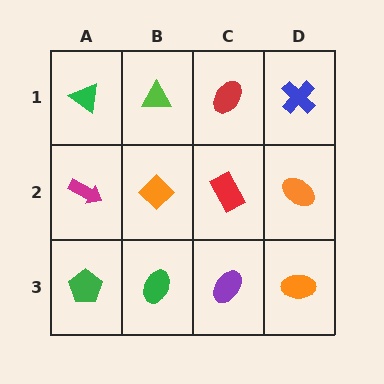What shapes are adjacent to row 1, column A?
A magenta arrow (row 2, column A), a lime triangle (row 1, column B).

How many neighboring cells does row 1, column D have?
2.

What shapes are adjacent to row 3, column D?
An orange ellipse (row 2, column D), a purple ellipse (row 3, column C).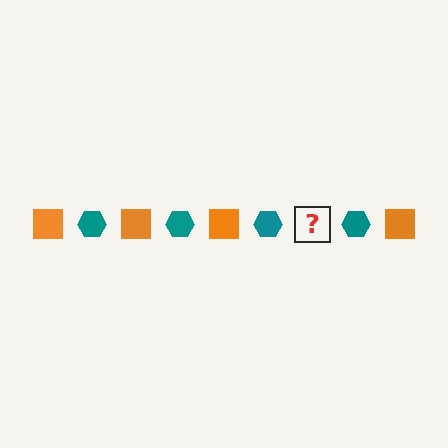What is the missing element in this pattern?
The missing element is an orange square.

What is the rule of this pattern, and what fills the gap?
The rule is that the pattern alternates between orange square and teal hexagon. The gap should be filled with an orange square.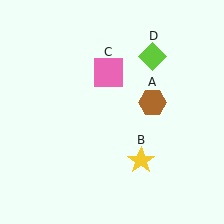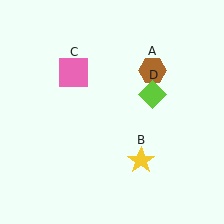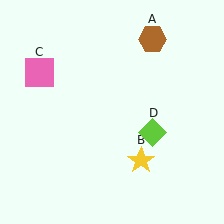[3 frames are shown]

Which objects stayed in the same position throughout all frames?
Yellow star (object B) remained stationary.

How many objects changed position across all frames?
3 objects changed position: brown hexagon (object A), pink square (object C), lime diamond (object D).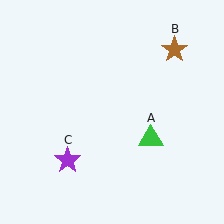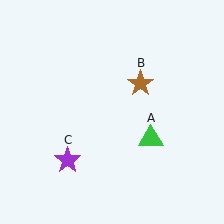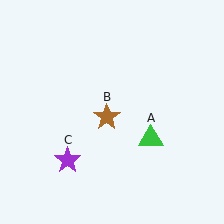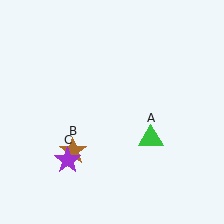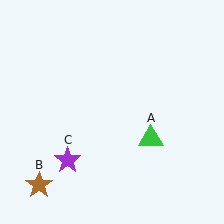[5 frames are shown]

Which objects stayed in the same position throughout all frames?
Green triangle (object A) and purple star (object C) remained stationary.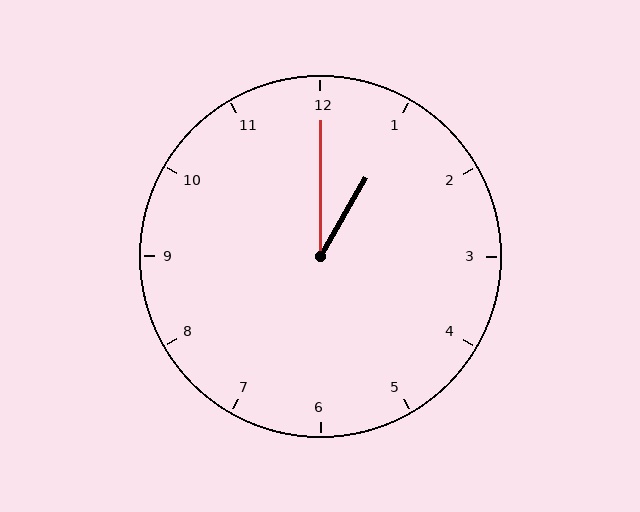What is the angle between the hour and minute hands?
Approximately 30 degrees.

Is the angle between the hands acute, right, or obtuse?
It is acute.